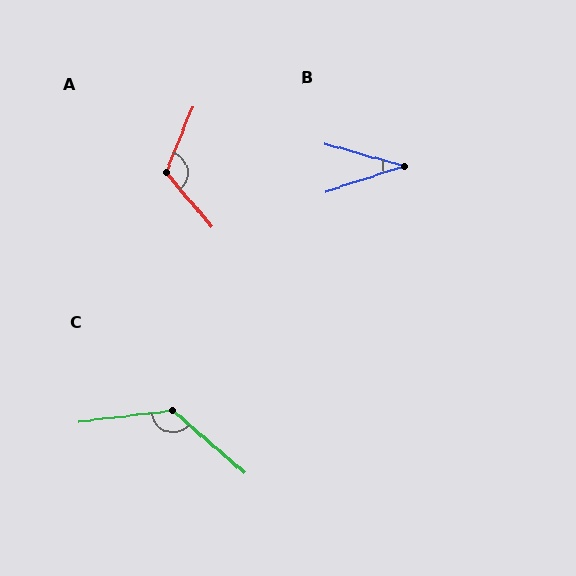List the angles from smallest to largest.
B (34°), A (118°), C (132°).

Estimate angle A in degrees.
Approximately 118 degrees.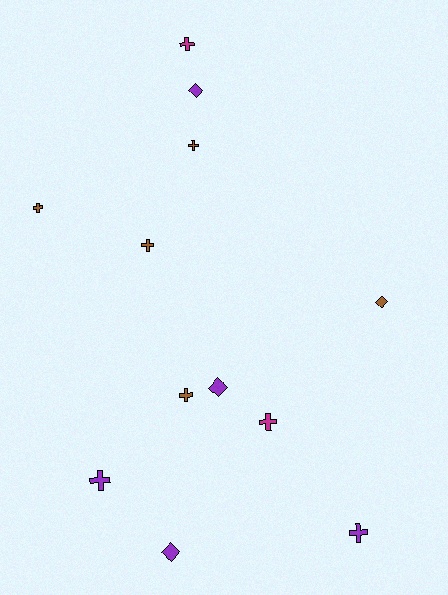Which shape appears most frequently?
Cross, with 8 objects.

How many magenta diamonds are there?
There are no magenta diamonds.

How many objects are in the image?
There are 12 objects.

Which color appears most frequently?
Brown, with 5 objects.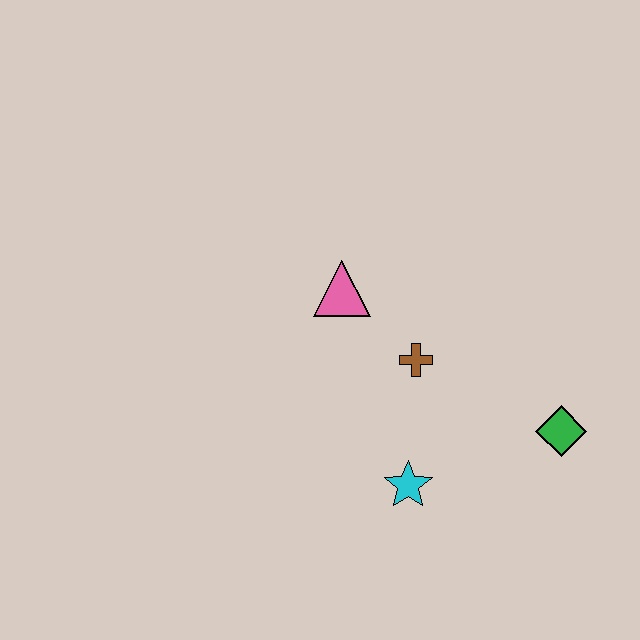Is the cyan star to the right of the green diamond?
No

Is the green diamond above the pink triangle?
No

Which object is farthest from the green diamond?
The pink triangle is farthest from the green diamond.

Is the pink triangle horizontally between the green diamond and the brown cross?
No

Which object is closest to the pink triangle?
The brown cross is closest to the pink triangle.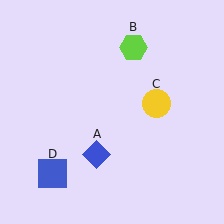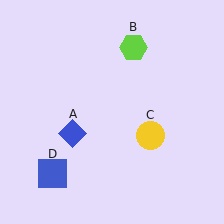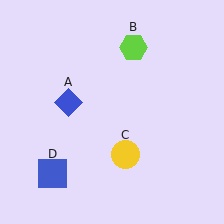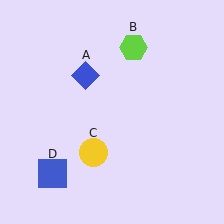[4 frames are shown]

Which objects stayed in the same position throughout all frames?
Lime hexagon (object B) and blue square (object D) remained stationary.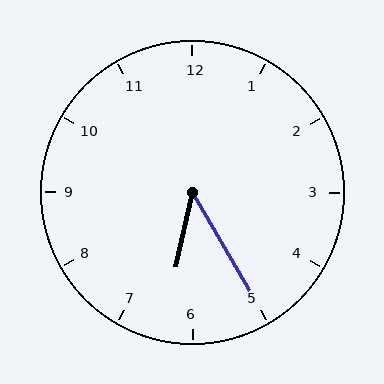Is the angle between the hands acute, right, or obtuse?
It is acute.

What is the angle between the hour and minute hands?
Approximately 42 degrees.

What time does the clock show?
6:25.